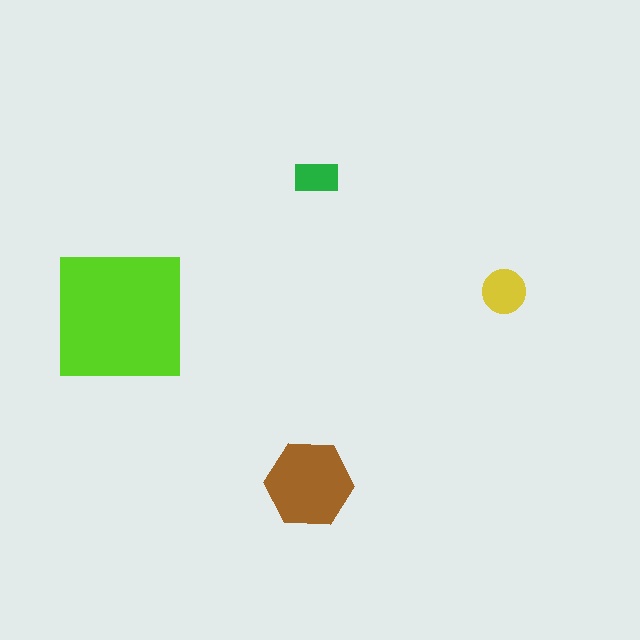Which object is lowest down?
The brown hexagon is bottommost.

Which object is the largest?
The lime square.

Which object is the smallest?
The green rectangle.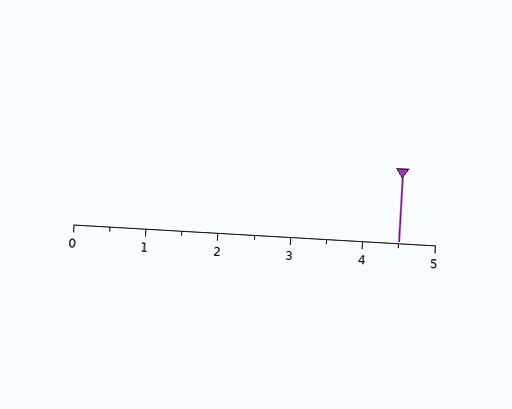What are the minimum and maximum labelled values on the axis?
The axis runs from 0 to 5.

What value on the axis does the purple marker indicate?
The marker indicates approximately 4.5.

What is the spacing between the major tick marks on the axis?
The major ticks are spaced 1 apart.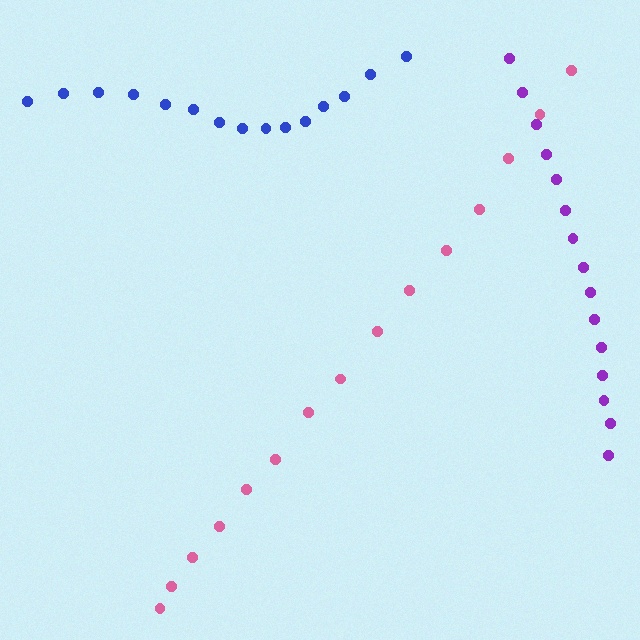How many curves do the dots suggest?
There are 3 distinct paths.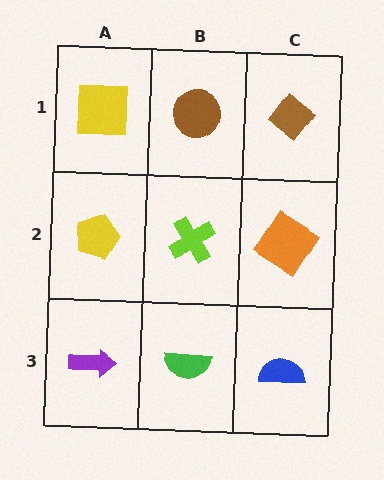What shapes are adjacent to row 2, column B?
A brown circle (row 1, column B), a green semicircle (row 3, column B), a yellow pentagon (row 2, column A), an orange diamond (row 2, column C).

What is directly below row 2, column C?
A blue semicircle.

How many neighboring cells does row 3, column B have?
3.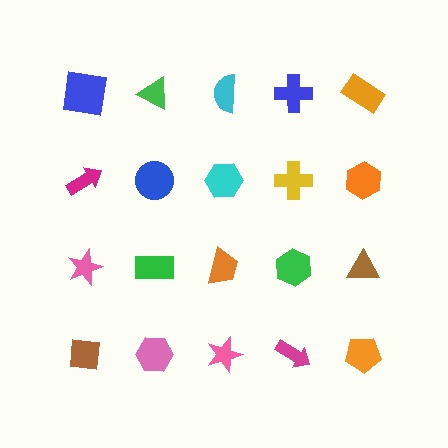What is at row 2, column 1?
A magenta arrow.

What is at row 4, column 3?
A pink star.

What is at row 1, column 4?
A blue cross.